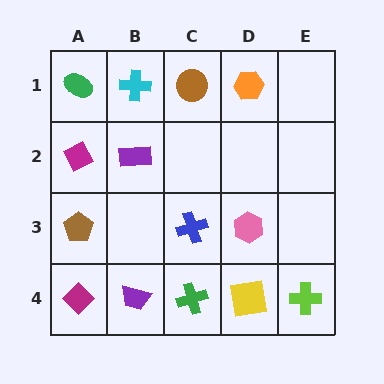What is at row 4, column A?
A magenta diamond.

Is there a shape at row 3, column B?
No, that cell is empty.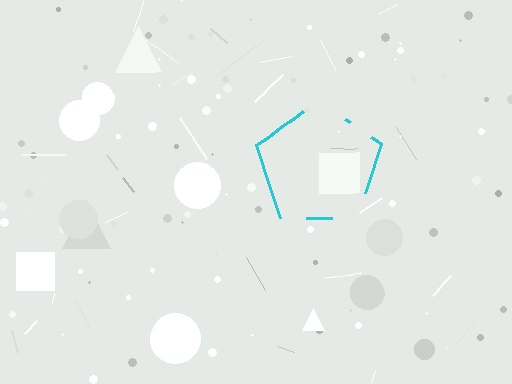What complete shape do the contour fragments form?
The contour fragments form a pentagon.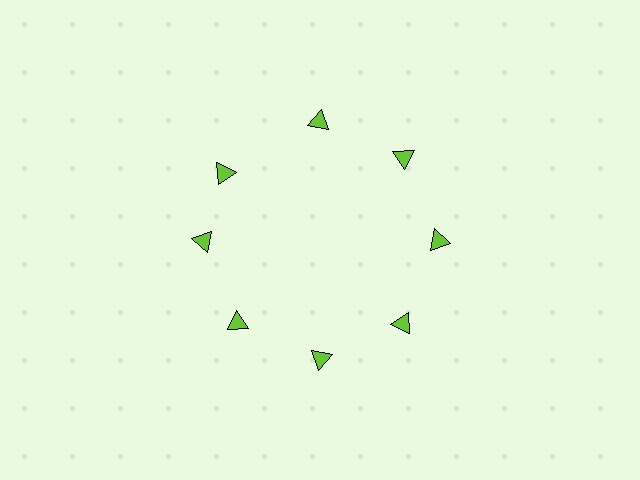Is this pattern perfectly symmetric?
No. The 8 lime triangles are arranged in a ring, but one element near the 10 o'clock position is rotated out of alignment along the ring, breaking the 8-fold rotational symmetry.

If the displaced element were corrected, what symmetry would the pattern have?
It would have 8-fold rotational symmetry — the pattern would map onto itself every 45 degrees.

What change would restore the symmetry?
The symmetry would be restored by rotating it back into even spacing with its neighbors so that all 8 triangles sit at equal angles and equal distance from the center.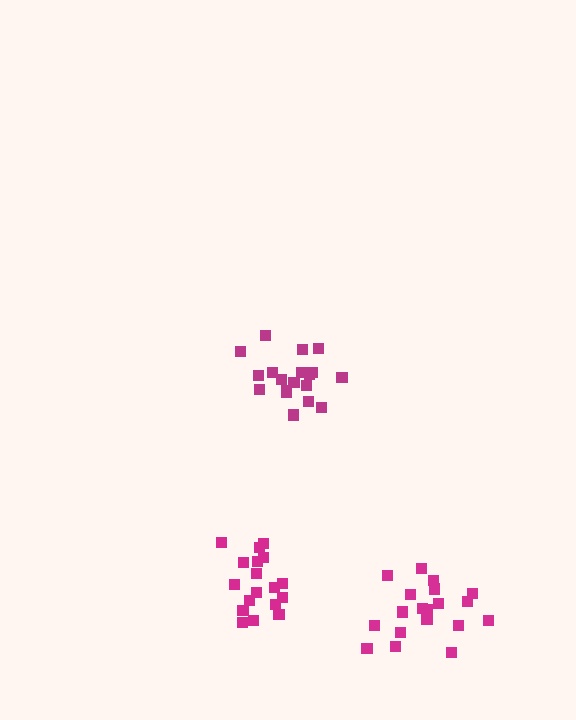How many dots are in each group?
Group 1: 19 dots, Group 2: 19 dots, Group 3: 18 dots (56 total).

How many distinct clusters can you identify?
There are 3 distinct clusters.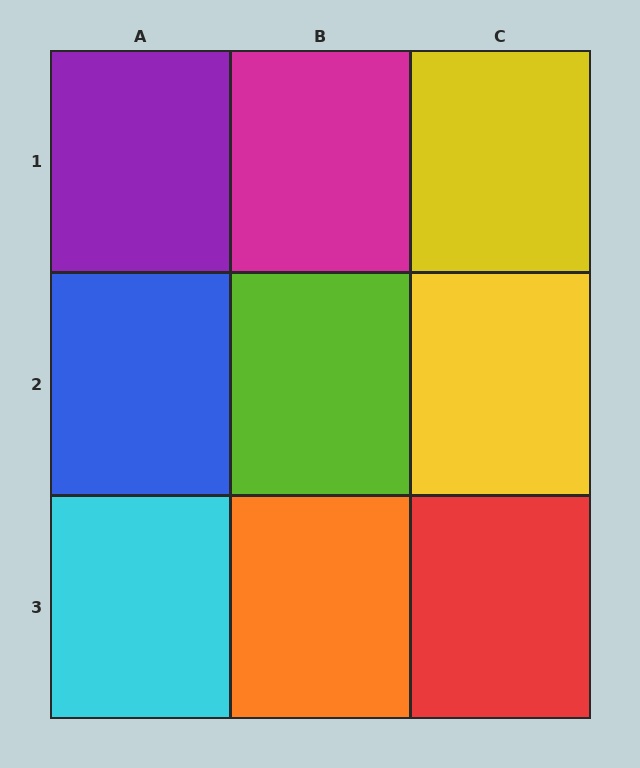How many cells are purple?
1 cell is purple.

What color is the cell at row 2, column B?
Lime.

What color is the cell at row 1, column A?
Purple.